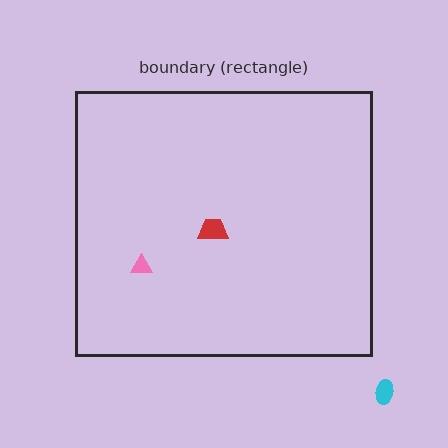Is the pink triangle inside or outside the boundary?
Inside.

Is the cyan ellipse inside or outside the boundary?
Outside.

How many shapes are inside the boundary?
2 inside, 1 outside.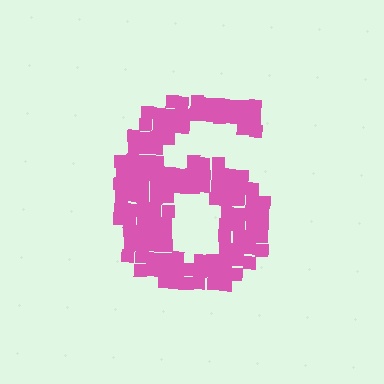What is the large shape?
The large shape is the digit 6.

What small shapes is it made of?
It is made of small squares.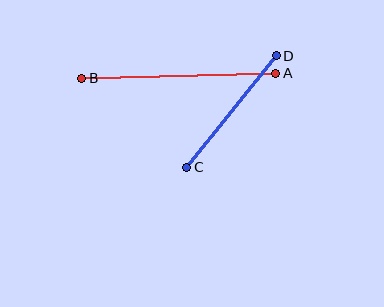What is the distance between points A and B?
The distance is approximately 194 pixels.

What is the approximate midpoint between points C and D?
The midpoint is at approximately (231, 111) pixels.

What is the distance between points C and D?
The distance is approximately 143 pixels.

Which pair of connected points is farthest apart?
Points A and B are farthest apart.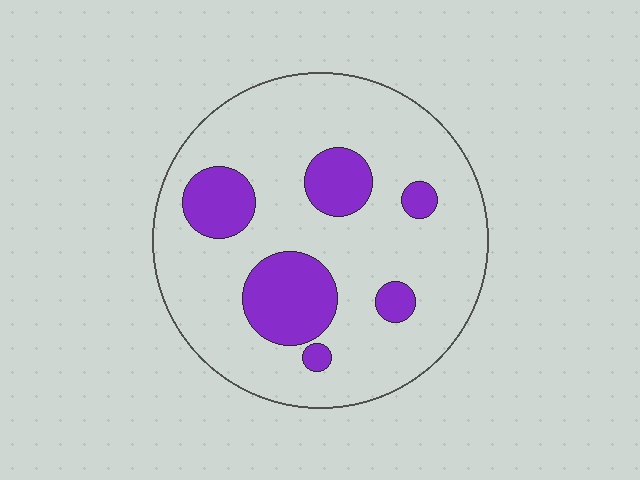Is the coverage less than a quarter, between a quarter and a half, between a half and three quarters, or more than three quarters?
Less than a quarter.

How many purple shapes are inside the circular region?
6.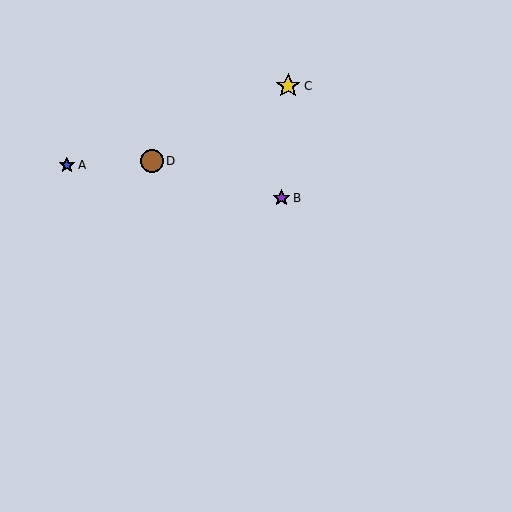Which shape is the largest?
The yellow star (labeled C) is the largest.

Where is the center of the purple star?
The center of the purple star is at (282, 198).